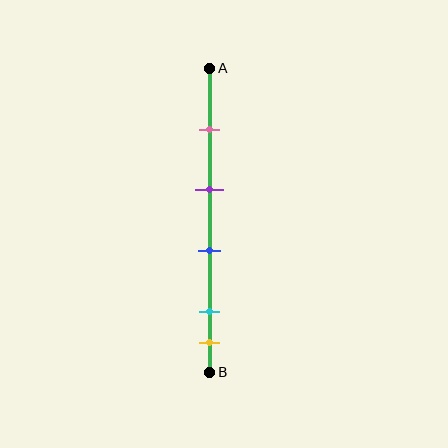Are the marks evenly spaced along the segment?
No, the marks are not evenly spaced.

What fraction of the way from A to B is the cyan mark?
The cyan mark is approximately 80% (0.8) of the way from A to B.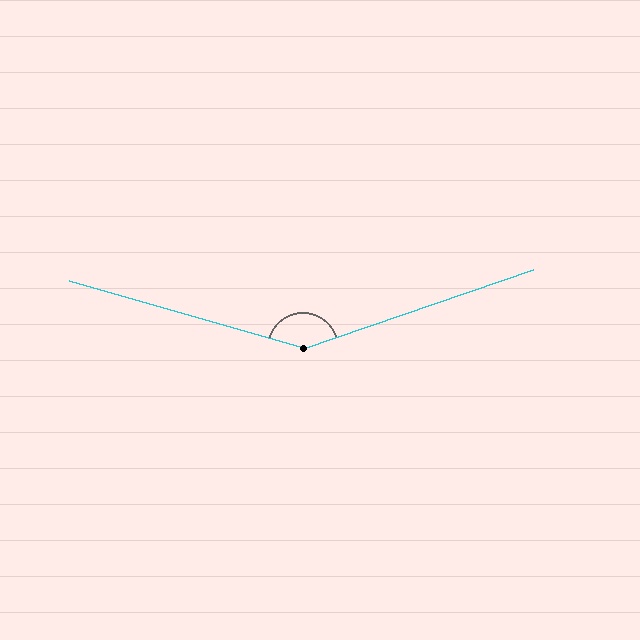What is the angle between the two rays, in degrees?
Approximately 145 degrees.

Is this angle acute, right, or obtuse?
It is obtuse.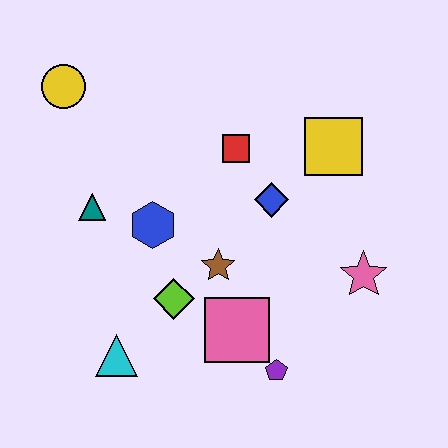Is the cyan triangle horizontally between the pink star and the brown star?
No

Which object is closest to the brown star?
The lime diamond is closest to the brown star.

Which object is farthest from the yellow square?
The cyan triangle is farthest from the yellow square.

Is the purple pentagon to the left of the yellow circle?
No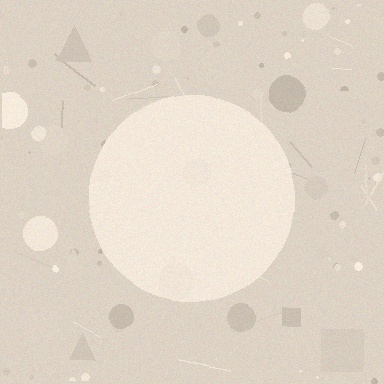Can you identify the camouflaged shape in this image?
The camouflaged shape is a circle.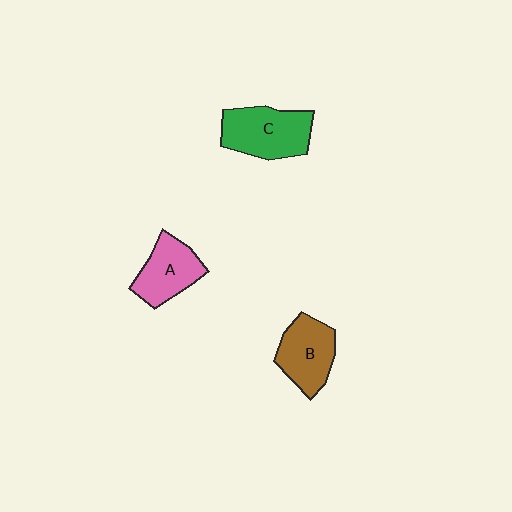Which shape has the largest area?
Shape C (green).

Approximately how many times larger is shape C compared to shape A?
Approximately 1.3 times.